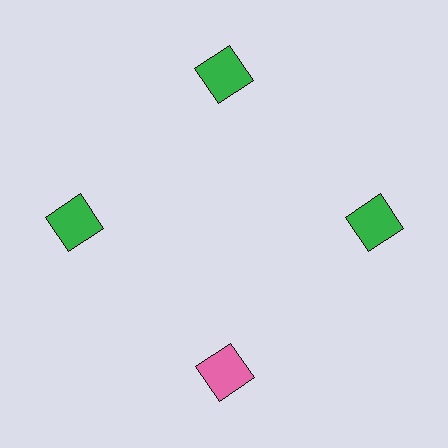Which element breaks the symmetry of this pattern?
The pink square at roughly the 6 o'clock position breaks the symmetry. All other shapes are green squares.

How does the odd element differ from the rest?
It has a different color: pink instead of green.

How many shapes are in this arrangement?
There are 4 shapes arranged in a ring pattern.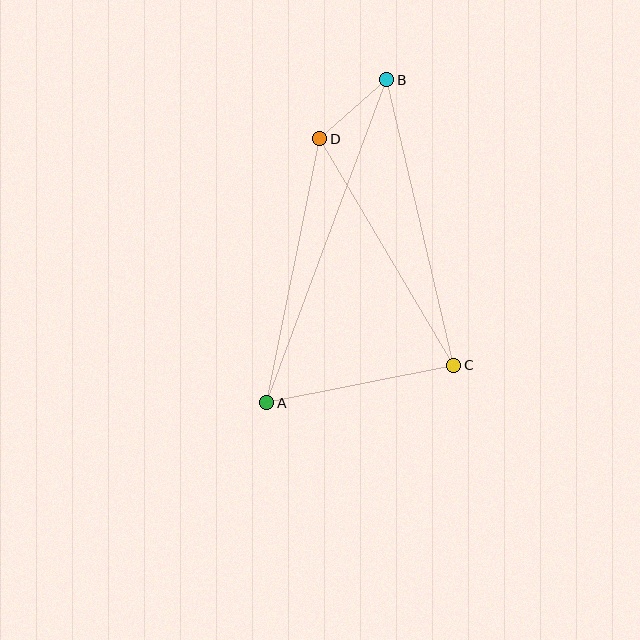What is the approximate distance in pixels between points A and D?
The distance between A and D is approximately 269 pixels.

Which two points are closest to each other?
Points B and D are closest to each other.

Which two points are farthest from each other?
Points A and B are farthest from each other.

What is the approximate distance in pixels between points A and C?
The distance between A and C is approximately 191 pixels.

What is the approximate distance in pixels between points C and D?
The distance between C and D is approximately 263 pixels.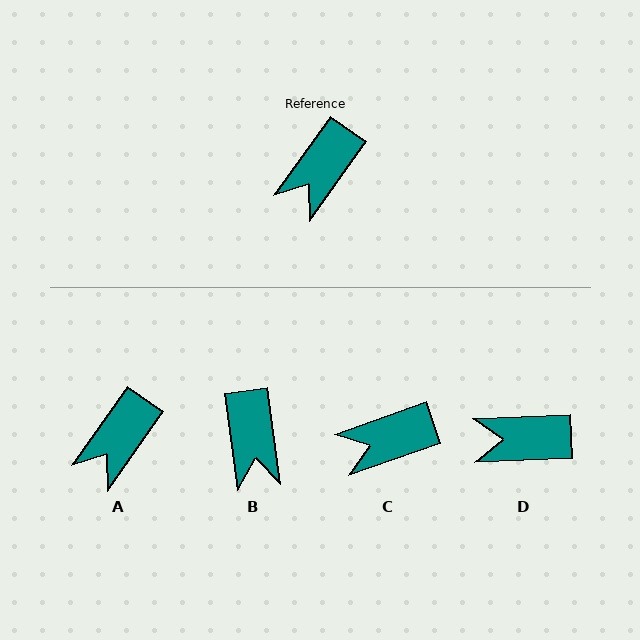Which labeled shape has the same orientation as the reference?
A.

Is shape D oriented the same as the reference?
No, it is off by about 52 degrees.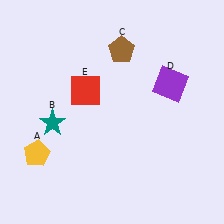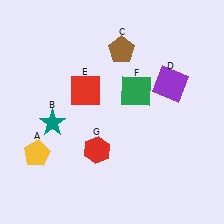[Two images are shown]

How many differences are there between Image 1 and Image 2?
There are 2 differences between the two images.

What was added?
A green square (F), a red hexagon (G) were added in Image 2.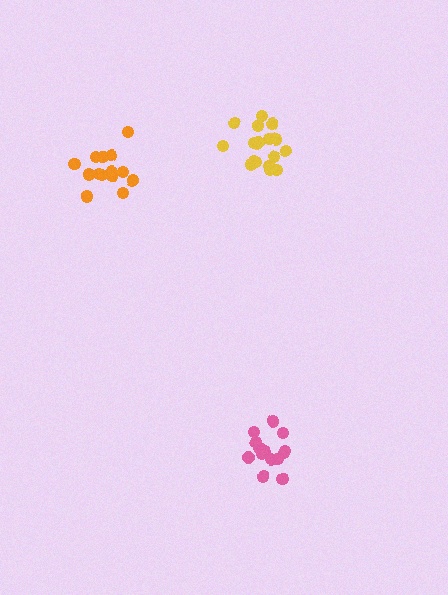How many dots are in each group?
Group 1: 14 dots, Group 2: 15 dots, Group 3: 19 dots (48 total).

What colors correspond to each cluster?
The clusters are colored: pink, orange, yellow.